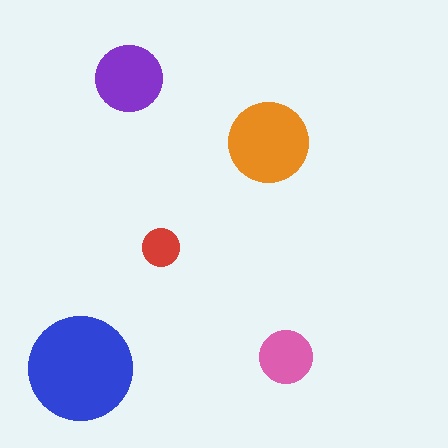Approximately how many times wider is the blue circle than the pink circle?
About 2 times wider.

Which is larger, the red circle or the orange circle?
The orange one.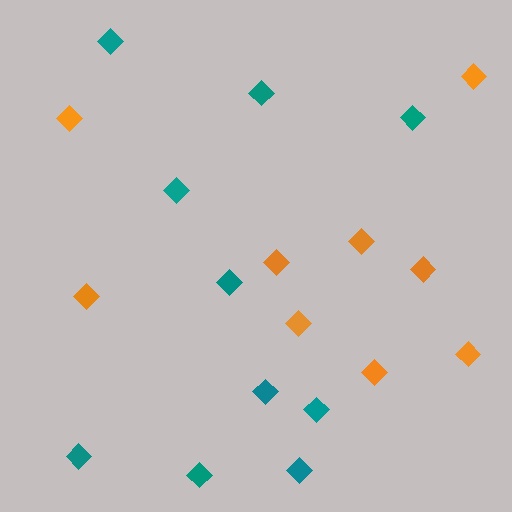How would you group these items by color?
There are 2 groups: one group of teal diamonds (10) and one group of orange diamonds (9).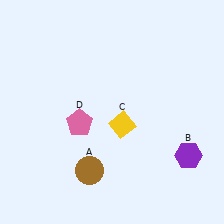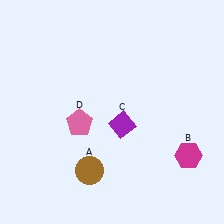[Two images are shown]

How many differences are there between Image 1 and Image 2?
There are 2 differences between the two images.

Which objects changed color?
B changed from purple to magenta. C changed from yellow to purple.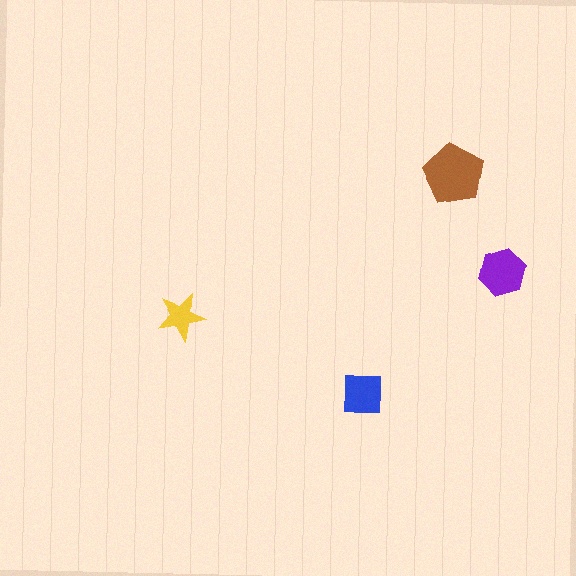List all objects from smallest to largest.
The yellow star, the blue square, the purple hexagon, the brown pentagon.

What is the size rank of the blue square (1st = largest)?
3rd.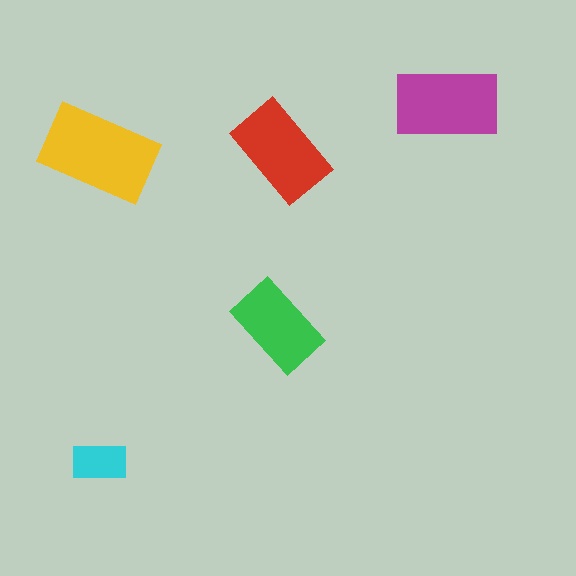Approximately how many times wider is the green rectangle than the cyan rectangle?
About 1.5 times wider.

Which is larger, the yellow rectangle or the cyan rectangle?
The yellow one.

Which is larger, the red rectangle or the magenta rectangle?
The magenta one.